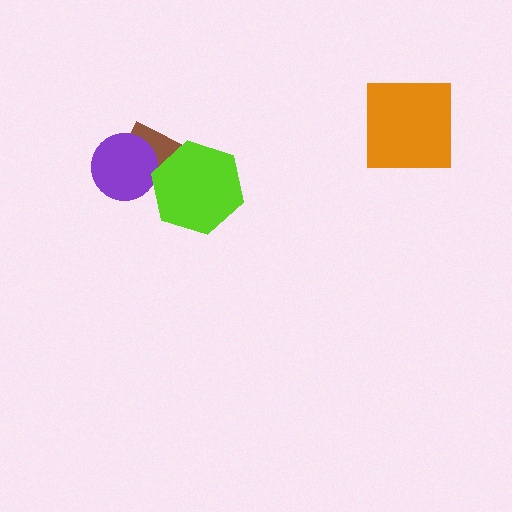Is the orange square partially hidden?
No, no other shape covers it.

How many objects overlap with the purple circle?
1 object overlaps with the purple circle.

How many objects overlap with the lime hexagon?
1 object overlaps with the lime hexagon.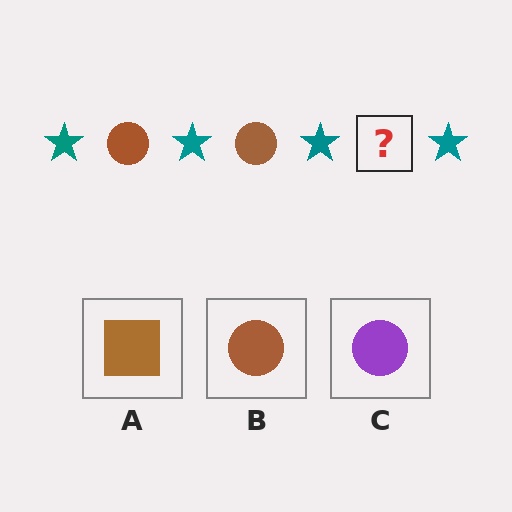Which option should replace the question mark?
Option B.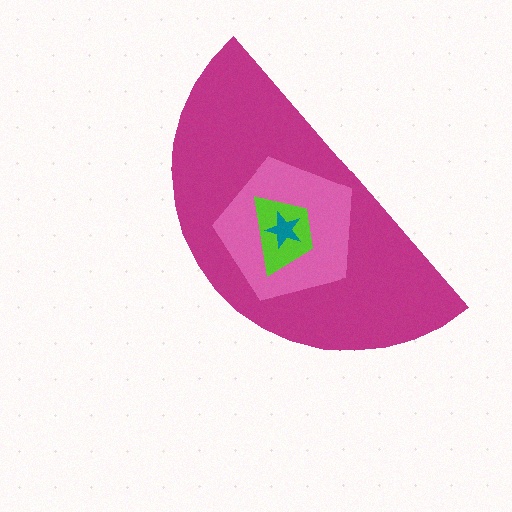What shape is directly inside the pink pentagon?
The lime trapezoid.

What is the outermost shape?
The magenta semicircle.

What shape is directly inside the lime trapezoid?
The teal star.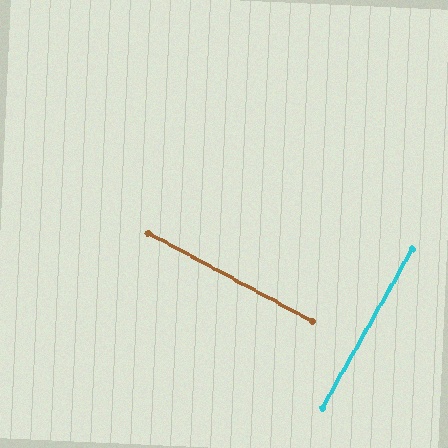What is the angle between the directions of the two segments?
Approximately 89 degrees.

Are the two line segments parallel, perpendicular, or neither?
Perpendicular — they meet at approximately 89°.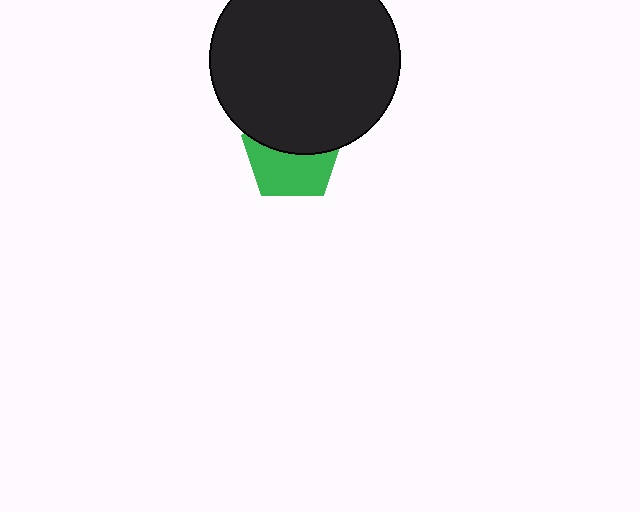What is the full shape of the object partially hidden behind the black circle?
The partially hidden object is a green pentagon.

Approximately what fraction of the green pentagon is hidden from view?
Roughly 48% of the green pentagon is hidden behind the black circle.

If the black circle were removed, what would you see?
You would see the complete green pentagon.